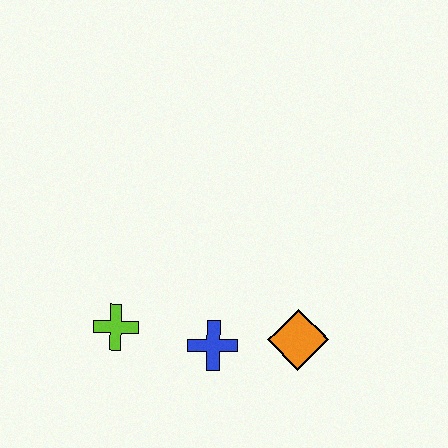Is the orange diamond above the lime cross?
No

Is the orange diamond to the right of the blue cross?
Yes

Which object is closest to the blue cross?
The orange diamond is closest to the blue cross.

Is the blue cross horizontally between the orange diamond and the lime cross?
Yes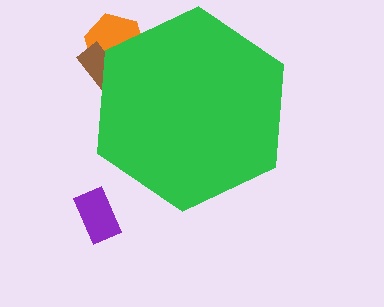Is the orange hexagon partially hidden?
Yes, the orange hexagon is partially hidden behind the green hexagon.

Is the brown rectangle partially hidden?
Yes, the brown rectangle is partially hidden behind the green hexagon.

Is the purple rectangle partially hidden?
No, the purple rectangle is fully visible.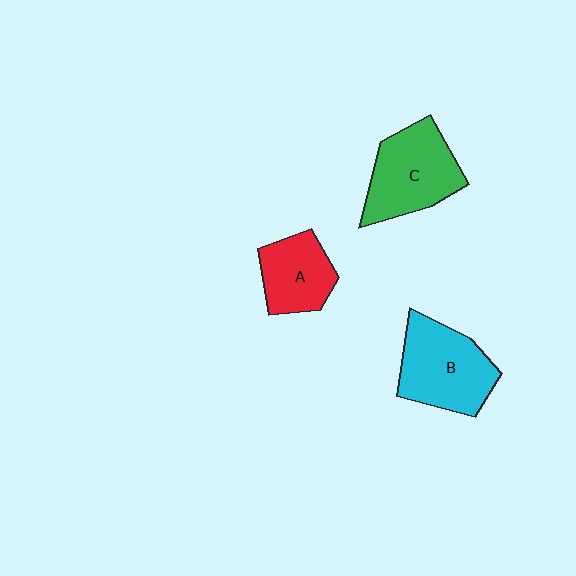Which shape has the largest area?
Shape B (cyan).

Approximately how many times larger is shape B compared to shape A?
Approximately 1.4 times.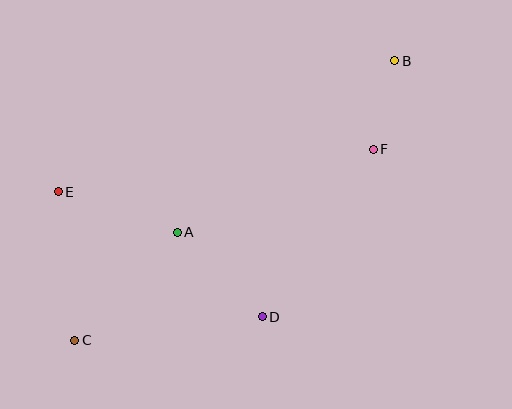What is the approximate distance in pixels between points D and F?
The distance between D and F is approximately 201 pixels.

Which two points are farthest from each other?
Points B and C are farthest from each other.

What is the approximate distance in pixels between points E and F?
The distance between E and F is approximately 318 pixels.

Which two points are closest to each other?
Points B and F are closest to each other.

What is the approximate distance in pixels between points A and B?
The distance between A and B is approximately 277 pixels.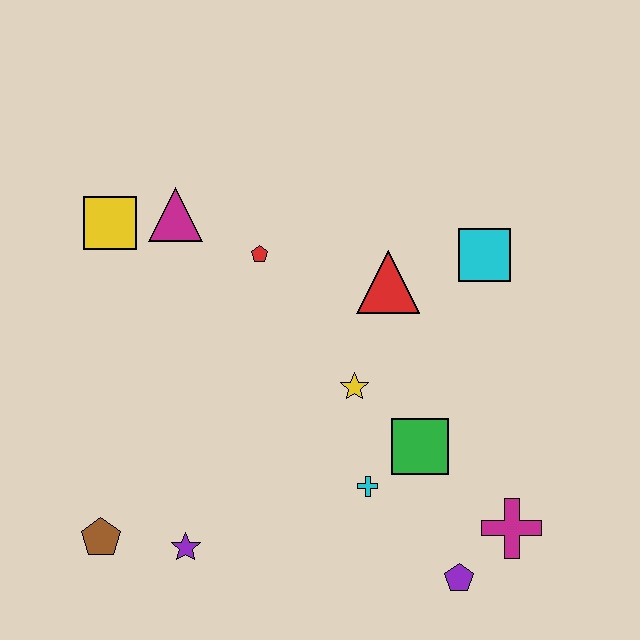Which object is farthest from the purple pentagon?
The yellow square is farthest from the purple pentagon.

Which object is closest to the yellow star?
The green square is closest to the yellow star.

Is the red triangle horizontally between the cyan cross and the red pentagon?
No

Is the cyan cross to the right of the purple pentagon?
No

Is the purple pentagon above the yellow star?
No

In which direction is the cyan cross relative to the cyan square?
The cyan cross is below the cyan square.